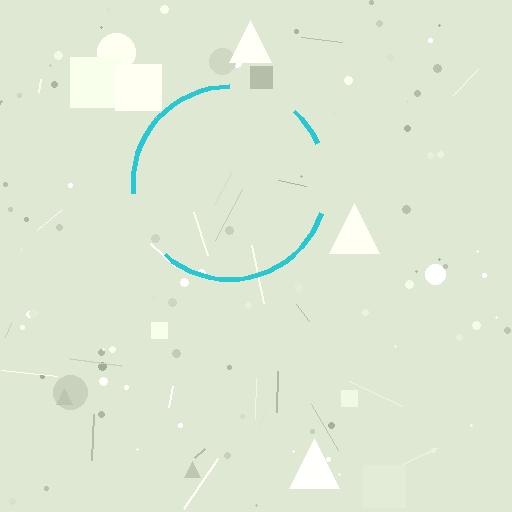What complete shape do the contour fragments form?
The contour fragments form a circle.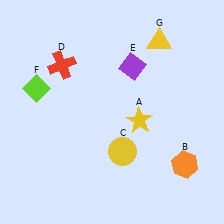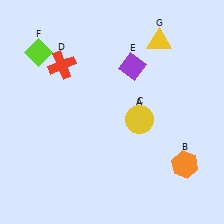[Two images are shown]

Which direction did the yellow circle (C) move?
The yellow circle (C) moved up.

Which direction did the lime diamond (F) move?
The lime diamond (F) moved up.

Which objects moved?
The objects that moved are: the yellow circle (C), the lime diamond (F).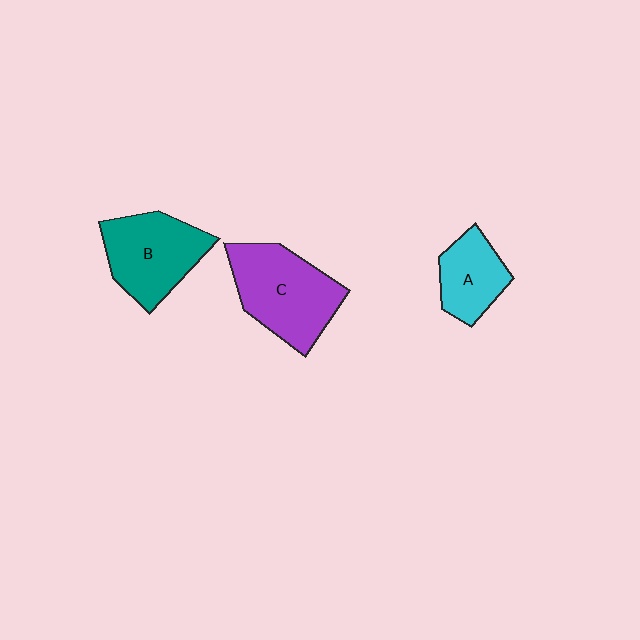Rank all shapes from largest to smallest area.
From largest to smallest: C (purple), B (teal), A (cyan).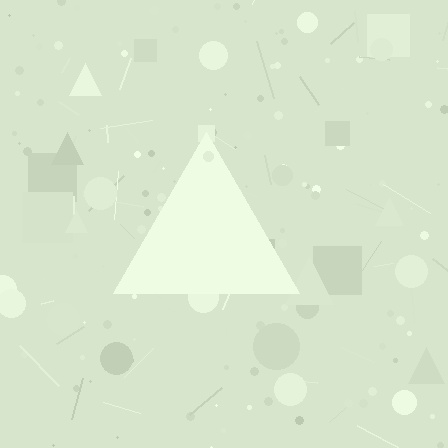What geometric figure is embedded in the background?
A triangle is embedded in the background.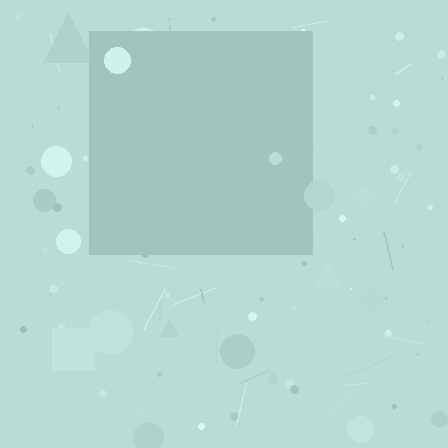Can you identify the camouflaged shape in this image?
The camouflaged shape is a square.